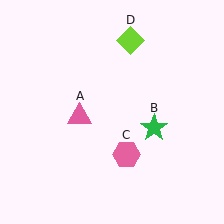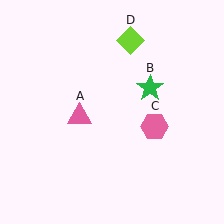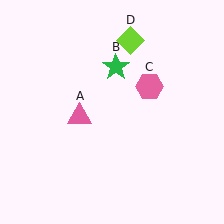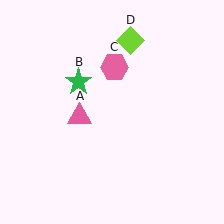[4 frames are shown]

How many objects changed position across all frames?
2 objects changed position: green star (object B), pink hexagon (object C).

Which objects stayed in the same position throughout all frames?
Pink triangle (object A) and lime diamond (object D) remained stationary.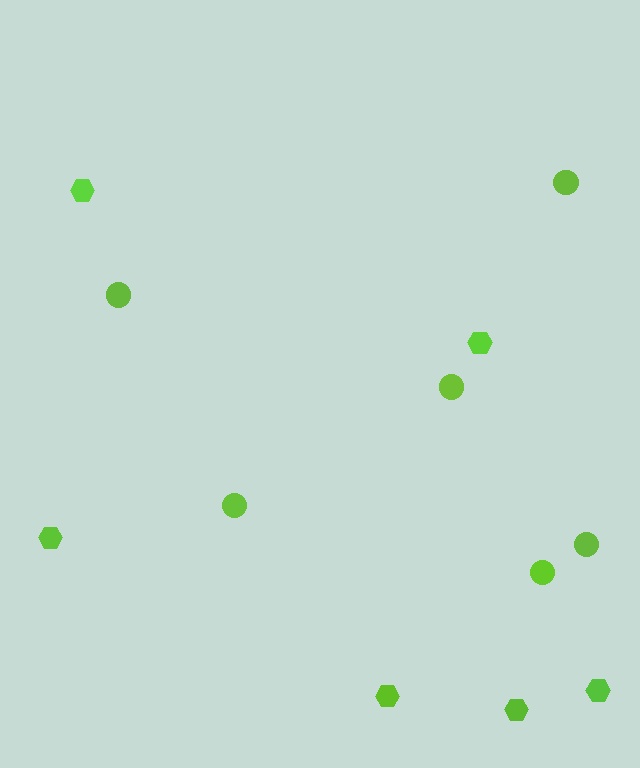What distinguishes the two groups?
There are 2 groups: one group of hexagons (6) and one group of circles (6).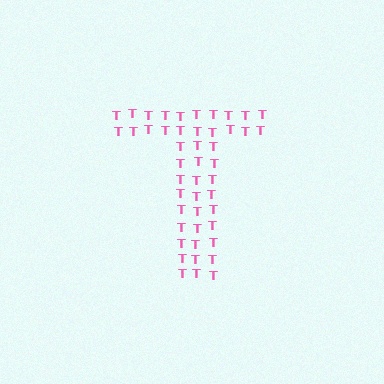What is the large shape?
The large shape is the letter T.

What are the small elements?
The small elements are letter T's.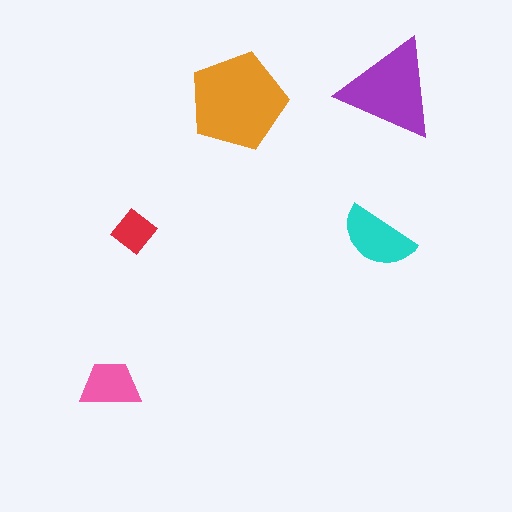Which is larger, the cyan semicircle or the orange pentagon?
The orange pentagon.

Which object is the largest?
The orange pentagon.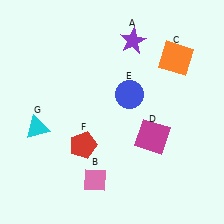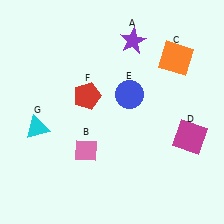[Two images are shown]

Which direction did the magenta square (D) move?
The magenta square (D) moved right.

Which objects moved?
The objects that moved are: the pink diamond (B), the magenta square (D), the red pentagon (F).